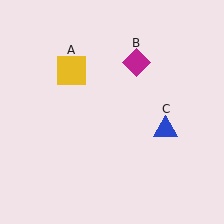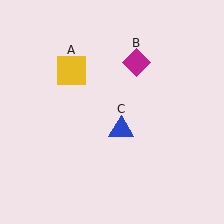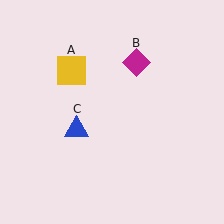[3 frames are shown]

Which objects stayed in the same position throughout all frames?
Yellow square (object A) and magenta diamond (object B) remained stationary.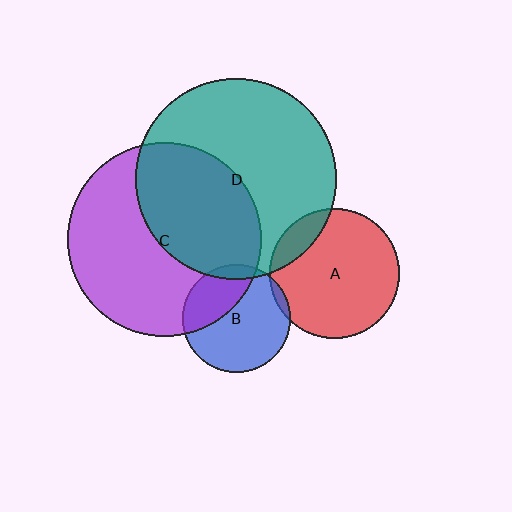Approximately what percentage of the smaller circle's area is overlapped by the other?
Approximately 45%.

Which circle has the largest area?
Circle D (teal).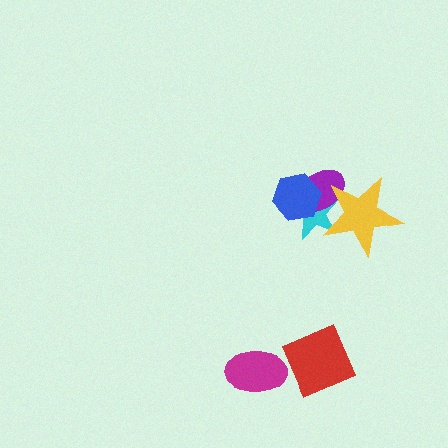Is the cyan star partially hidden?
Yes, it is partially covered by another shape.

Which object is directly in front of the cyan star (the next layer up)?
The purple ellipse is directly in front of the cyan star.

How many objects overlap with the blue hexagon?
2 objects overlap with the blue hexagon.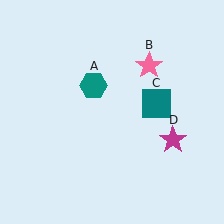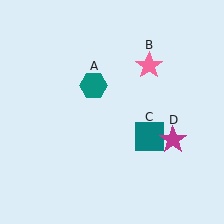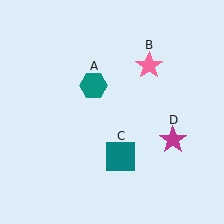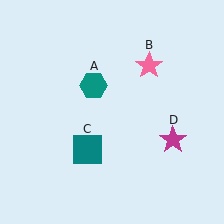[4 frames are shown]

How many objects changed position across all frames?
1 object changed position: teal square (object C).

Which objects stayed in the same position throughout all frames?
Teal hexagon (object A) and pink star (object B) and magenta star (object D) remained stationary.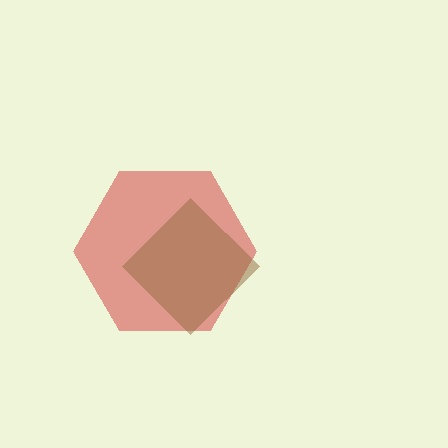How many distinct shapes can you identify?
There are 2 distinct shapes: a red hexagon, a brown diamond.